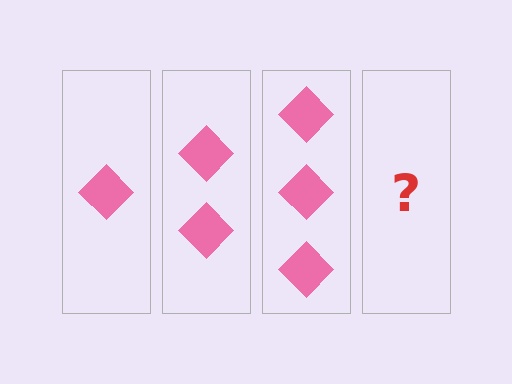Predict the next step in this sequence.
The next step is 4 diamonds.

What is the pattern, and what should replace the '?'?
The pattern is that each step adds one more diamond. The '?' should be 4 diamonds.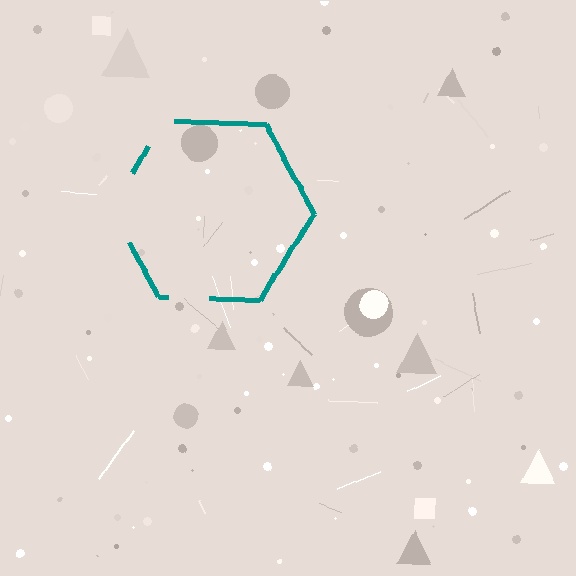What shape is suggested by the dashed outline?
The dashed outline suggests a hexagon.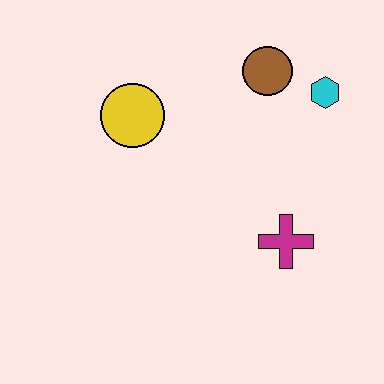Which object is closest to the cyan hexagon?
The brown circle is closest to the cyan hexagon.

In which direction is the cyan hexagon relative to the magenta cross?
The cyan hexagon is above the magenta cross.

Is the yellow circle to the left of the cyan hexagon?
Yes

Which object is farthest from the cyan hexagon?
The yellow circle is farthest from the cyan hexagon.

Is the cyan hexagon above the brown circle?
No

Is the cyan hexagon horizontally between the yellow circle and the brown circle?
No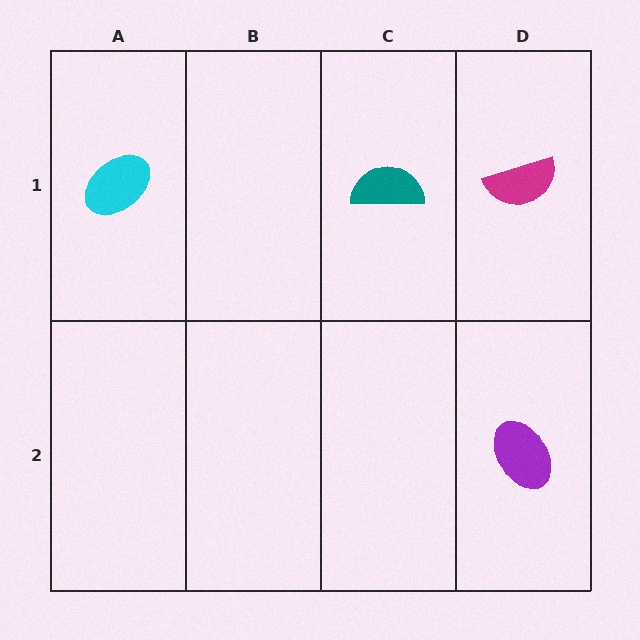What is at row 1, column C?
A teal semicircle.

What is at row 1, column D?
A magenta semicircle.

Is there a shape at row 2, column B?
No, that cell is empty.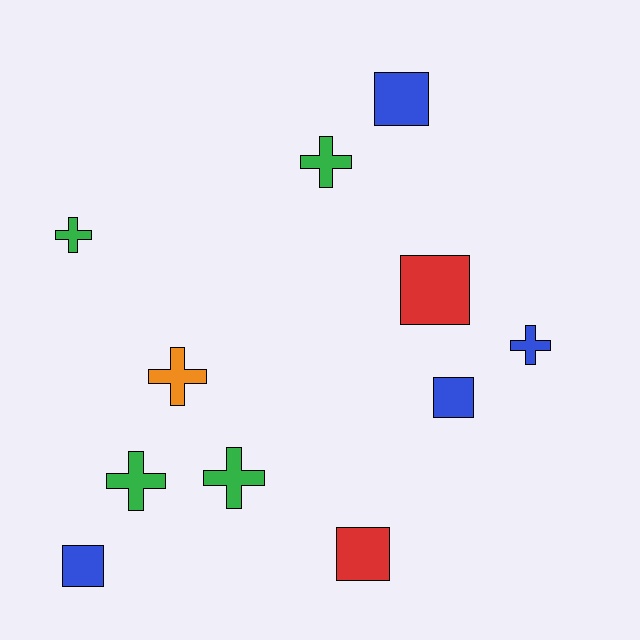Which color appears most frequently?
Blue, with 4 objects.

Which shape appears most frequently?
Cross, with 6 objects.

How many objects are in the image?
There are 11 objects.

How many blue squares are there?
There are 3 blue squares.